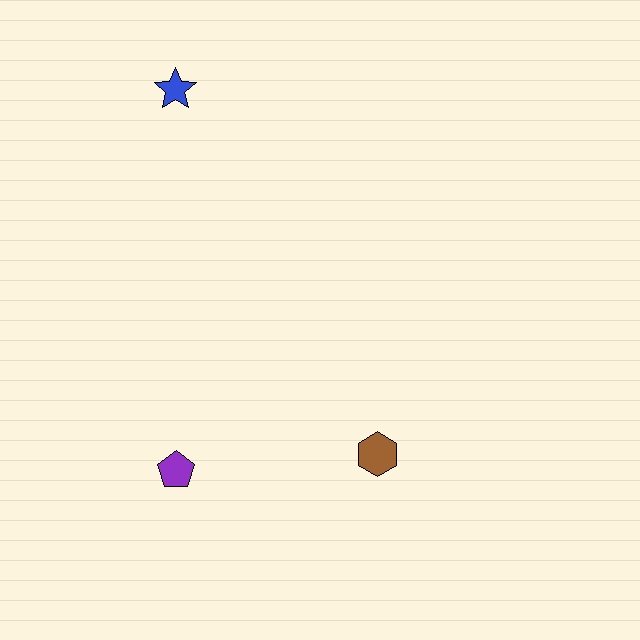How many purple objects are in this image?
There is 1 purple object.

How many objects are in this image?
There are 3 objects.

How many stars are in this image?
There is 1 star.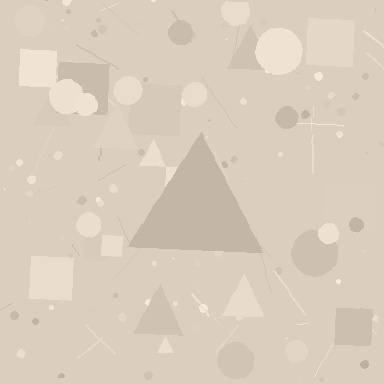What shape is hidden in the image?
A triangle is hidden in the image.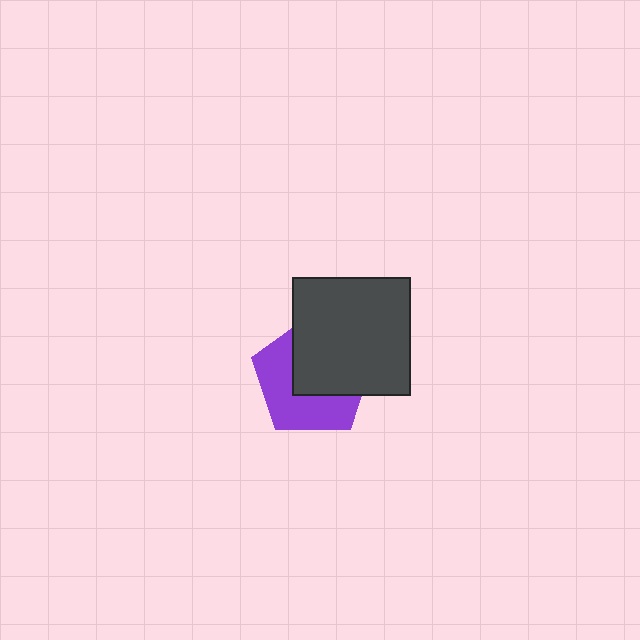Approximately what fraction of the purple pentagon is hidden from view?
Roughly 51% of the purple pentagon is hidden behind the dark gray square.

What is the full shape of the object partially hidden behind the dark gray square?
The partially hidden object is a purple pentagon.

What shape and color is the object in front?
The object in front is a dark gray square.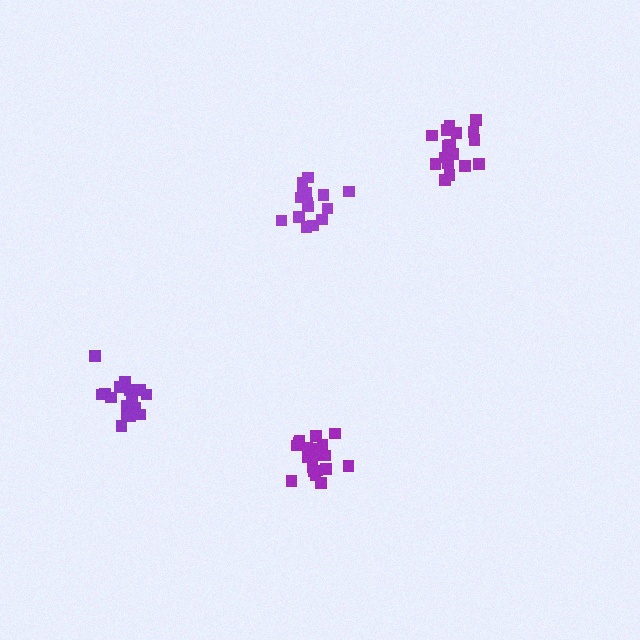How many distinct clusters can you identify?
There are 4 distinct clusters.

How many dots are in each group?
Group 1: 16 dots, Group 2: 18 dots, Group 3: 19 dots, Group 4: 19 dots (72 total).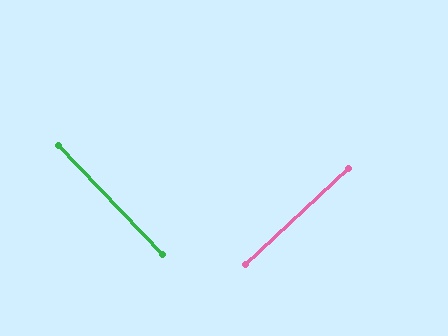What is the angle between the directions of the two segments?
Approximately 89 degrees.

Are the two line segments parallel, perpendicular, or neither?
Perpendicular — they meet at approximately 89°.